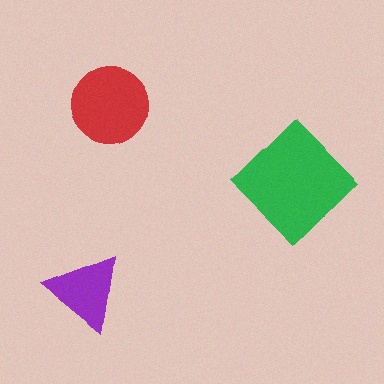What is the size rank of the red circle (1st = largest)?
2nd.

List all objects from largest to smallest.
The green diamond, the red circle, the purple triangle.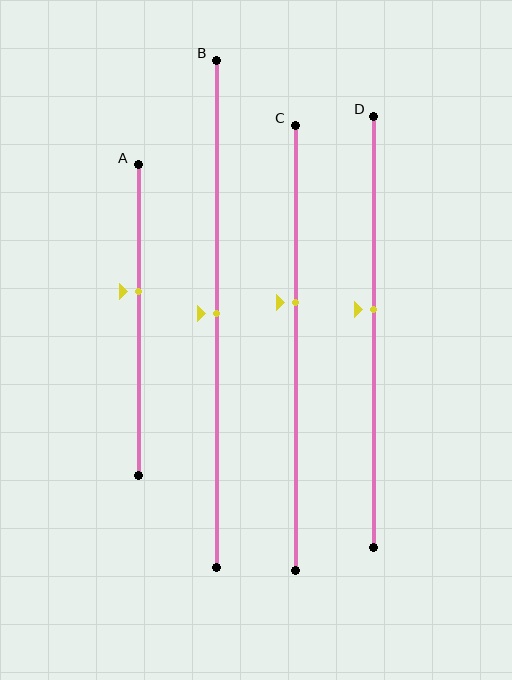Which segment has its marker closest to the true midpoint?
Segment B has its marker closest to the true midpoint.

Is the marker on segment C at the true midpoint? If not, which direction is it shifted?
No, the marker on segment C is shifted upward by about 10% of the segment length.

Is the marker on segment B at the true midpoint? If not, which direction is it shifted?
Yes, the marker on segment B is at the true midpoint.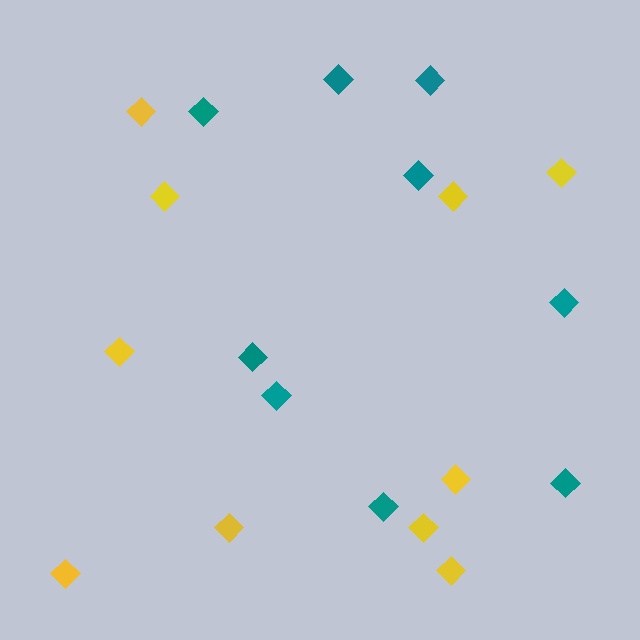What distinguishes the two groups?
There are 2 groups: one group of yellow diamonds (10) and one group of teal diamonds (9).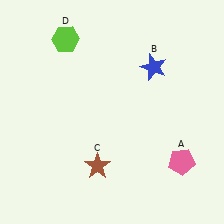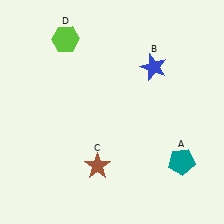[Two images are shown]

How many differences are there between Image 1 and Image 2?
There is 1 difference between the two images.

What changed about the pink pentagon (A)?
In Image 1, A is pink. In Image 2, it changed to teal.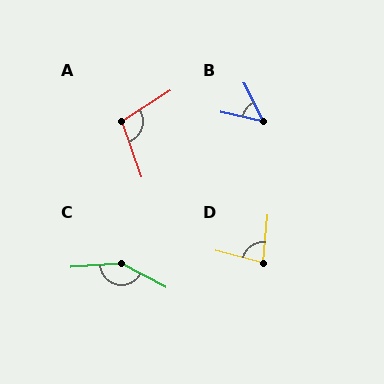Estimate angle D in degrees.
Approximately 80 degrees.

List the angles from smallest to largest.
B (51°), D (80°), A (103°), C (148°).